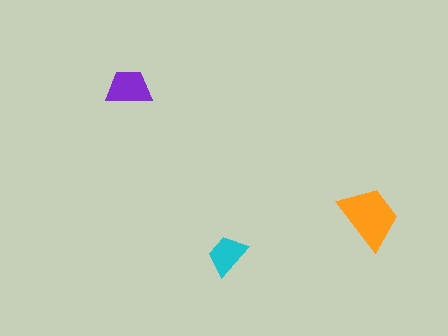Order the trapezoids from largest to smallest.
the orange one, the purple one, the cyan one.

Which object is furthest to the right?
The orange trapezoid is rightmost.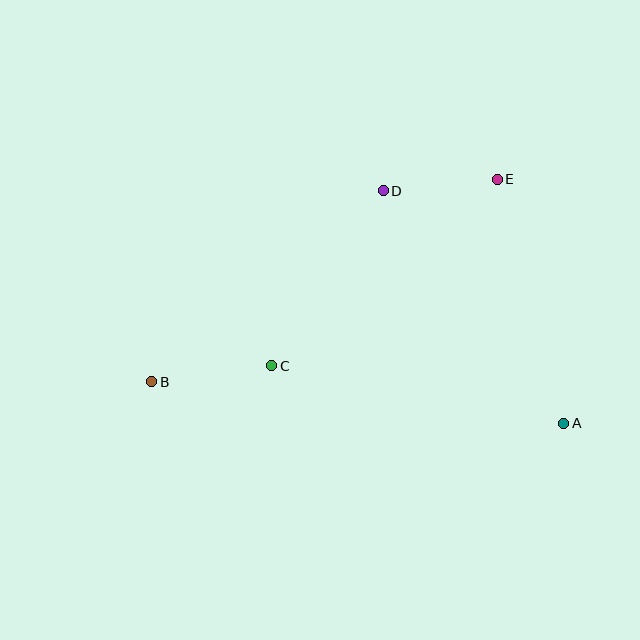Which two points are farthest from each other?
Points A and B are farthest from each other.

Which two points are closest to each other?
Points D and E are closest to each other.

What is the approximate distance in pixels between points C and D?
The distance between C and D is approximately 207 pixels.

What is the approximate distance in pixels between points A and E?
The distance between A and E is approximately 253 pixels.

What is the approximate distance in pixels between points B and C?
The distance between B and C is approximately 121 pixels.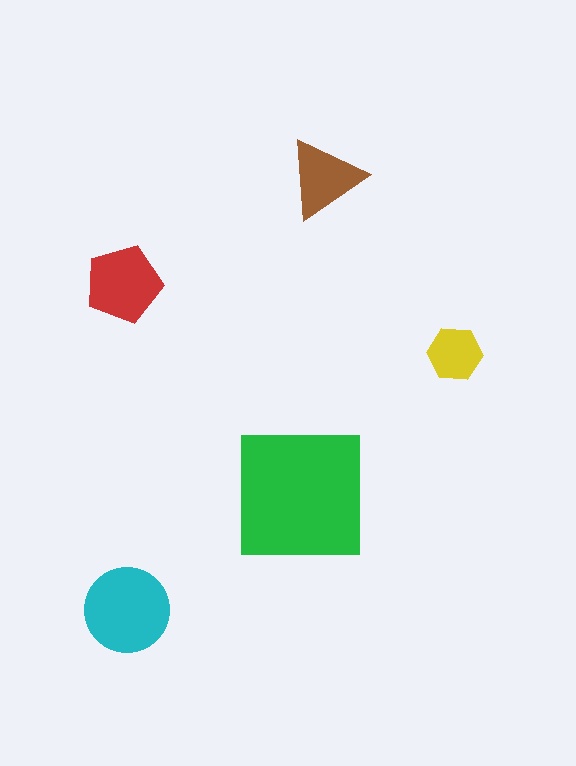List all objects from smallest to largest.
The yellow hexagon, the brown triangle, the red pentagon, the cyan circle, the green square.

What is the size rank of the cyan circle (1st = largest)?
2nd.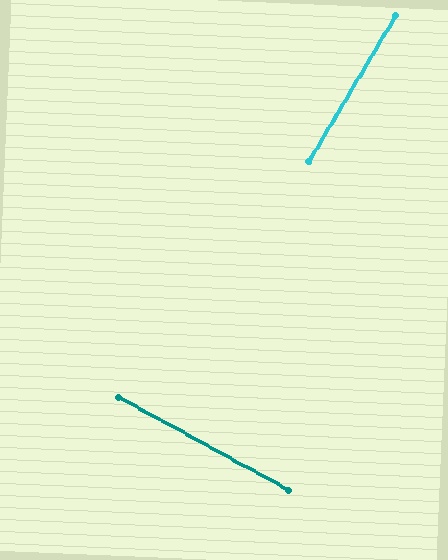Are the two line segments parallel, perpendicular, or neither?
Perpendicular — they meet at approximately 88°.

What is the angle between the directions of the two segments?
Approximately 88 degrees.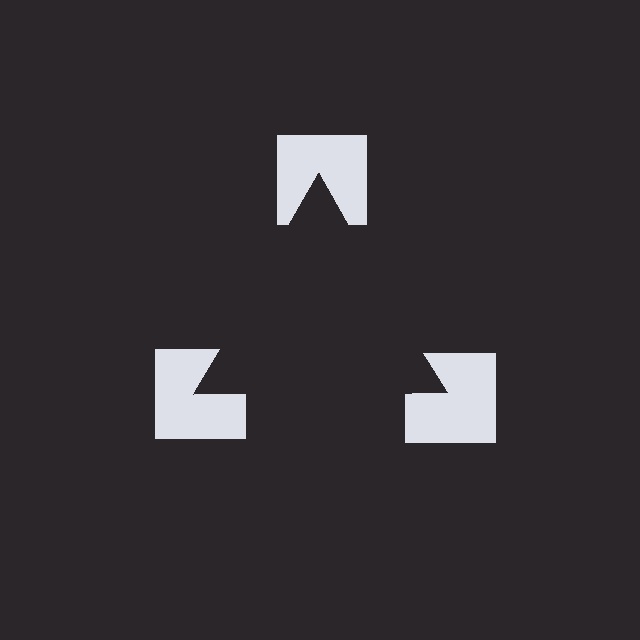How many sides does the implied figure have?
3 sides.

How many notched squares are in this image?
There are 3 — one at each vertex of the illusory triangle.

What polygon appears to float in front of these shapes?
An illusory triangle — its edges are inferred from the aligned wedge cuts in the notched squares, not physically drawn.